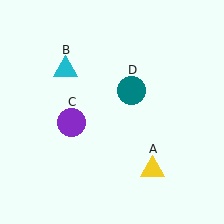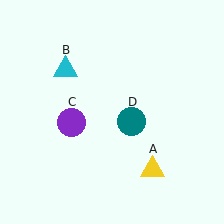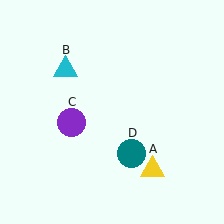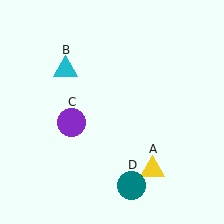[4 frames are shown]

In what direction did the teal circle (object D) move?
The teal circle (object D) moved down.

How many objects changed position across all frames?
1 object changed position: teal circle (object D).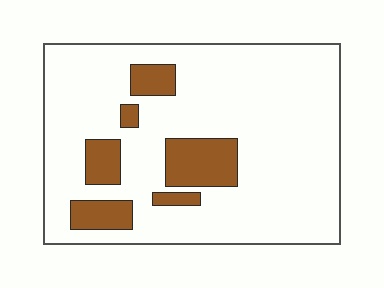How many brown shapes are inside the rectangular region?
6.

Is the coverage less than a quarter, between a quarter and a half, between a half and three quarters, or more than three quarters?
Less than a quarter.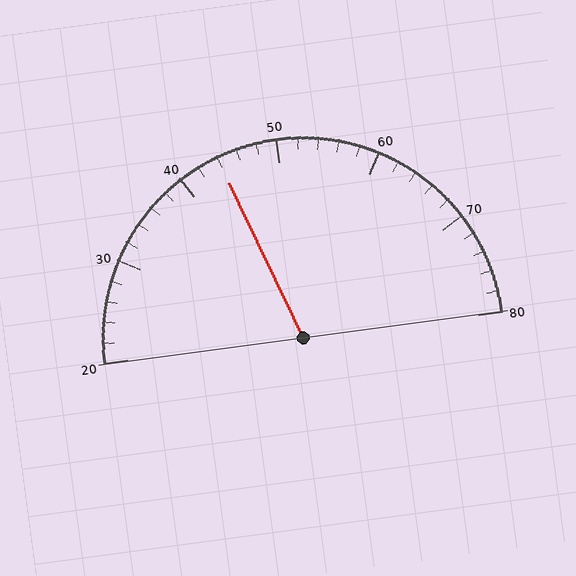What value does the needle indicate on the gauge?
The needle indicates approximately 44.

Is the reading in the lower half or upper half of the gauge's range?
The reading is in the lower half of the range (20 to 80).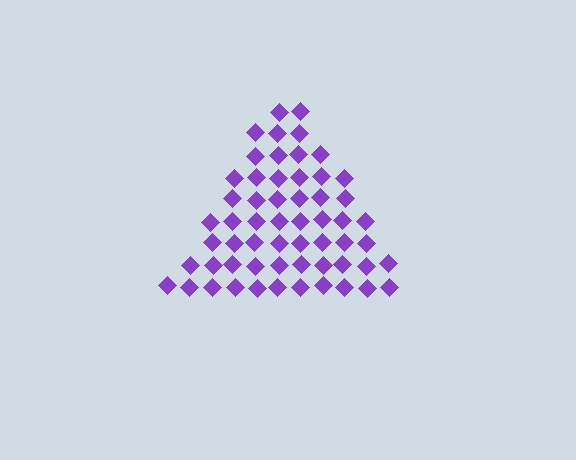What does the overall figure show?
The overall figure shows a triangle.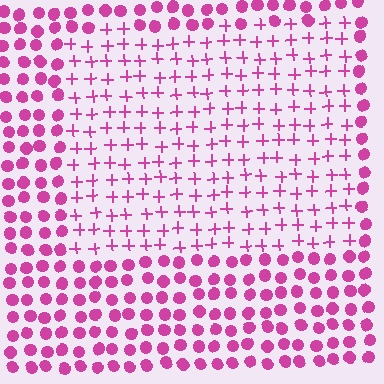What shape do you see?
I see a rectangle.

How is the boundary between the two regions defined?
The boundary is defined by a change in element shape: plus signs inside vs. circles outside. All elements share the same color and spacing.